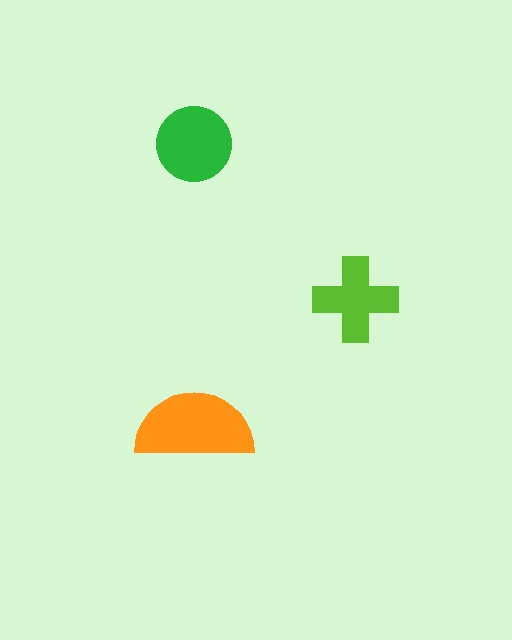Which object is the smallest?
The lime cross.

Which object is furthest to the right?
The lime cross is rightmost.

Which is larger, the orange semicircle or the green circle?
The orange semicircle.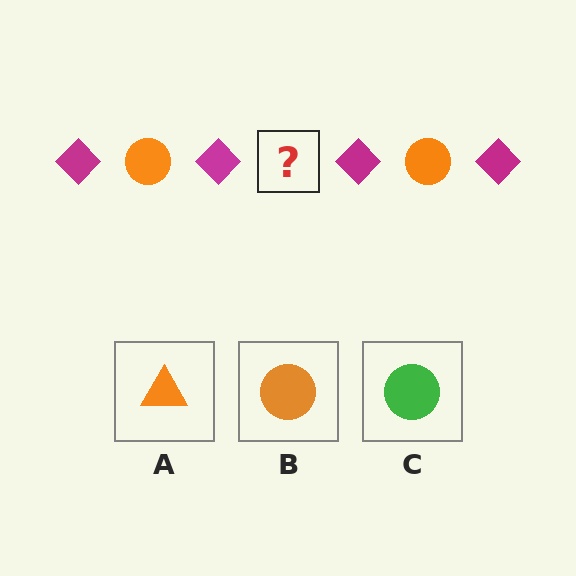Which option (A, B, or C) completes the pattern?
B.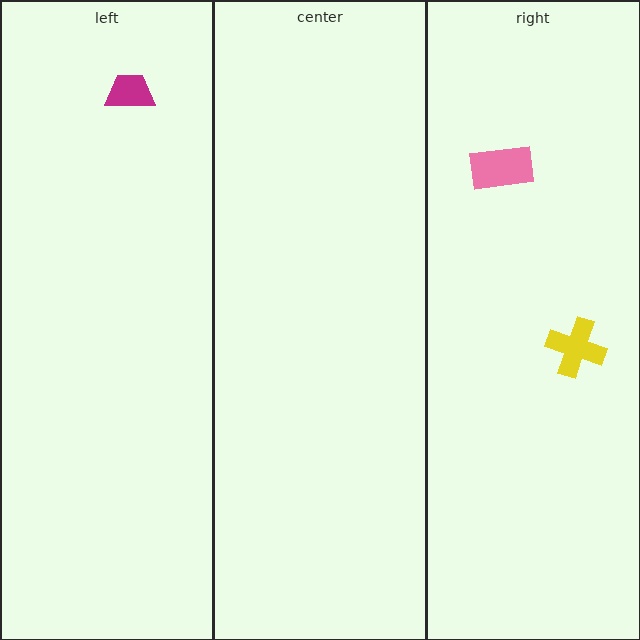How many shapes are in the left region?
1.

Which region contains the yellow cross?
The right region.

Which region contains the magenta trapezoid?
The left region.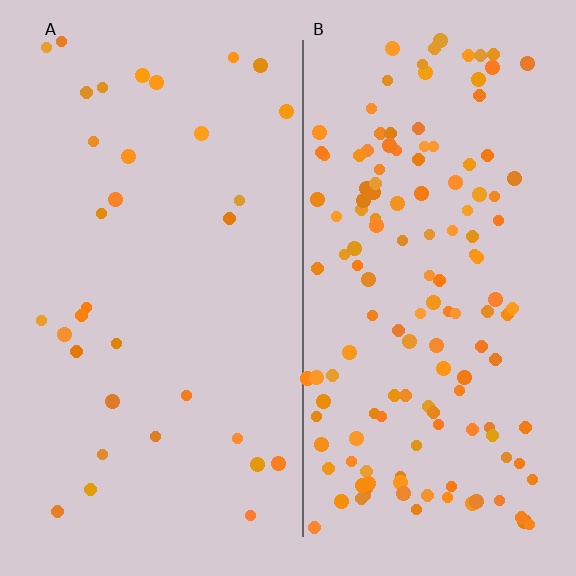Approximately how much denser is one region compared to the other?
Approximately 4.4× — region B over region A.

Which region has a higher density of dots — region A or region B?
B (the right).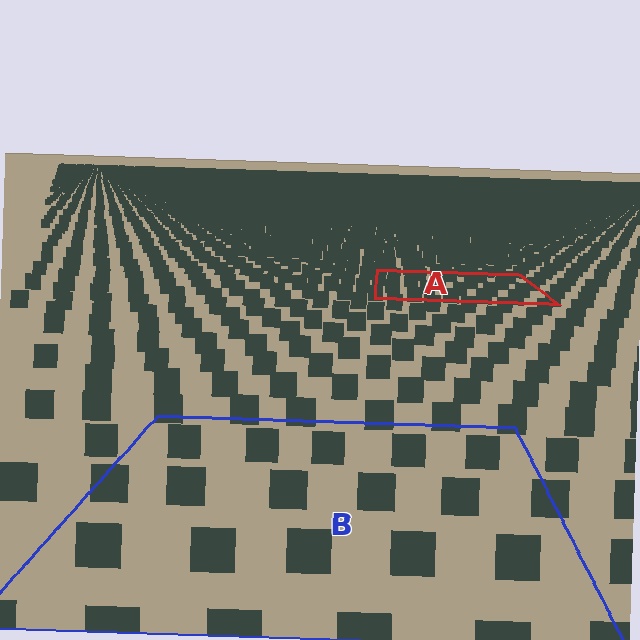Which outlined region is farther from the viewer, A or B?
Region A is farther from the viewer — the texture elements inside it appear smaller and more densely packed.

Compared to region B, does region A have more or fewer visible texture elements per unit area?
Region A has more texture elements per unit area — they are packed more densely because it is farther away.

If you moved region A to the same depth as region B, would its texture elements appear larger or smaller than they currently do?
They would appear larger. At a closer depth, the same texture elements are projected at a bigger on-screen size.